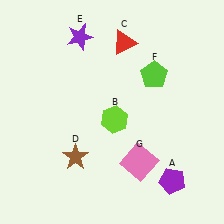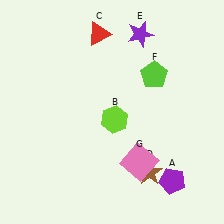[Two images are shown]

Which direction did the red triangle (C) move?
The red triangle (C) moved left.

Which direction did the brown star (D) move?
The brown star (D) moved right.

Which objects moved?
The objects that moved are: the red triangle (C), the brown star (D), the purple star (E).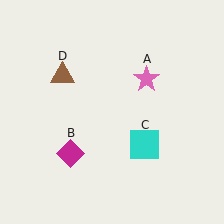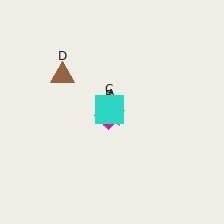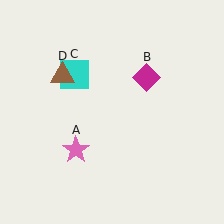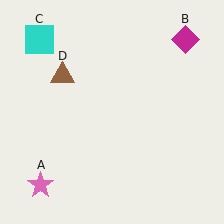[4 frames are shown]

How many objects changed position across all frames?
3 objects changed position: pink star (object A), magenta diamond (object B), cyan square (object C).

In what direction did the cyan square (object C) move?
The cyan square (object C) moved up and to the left.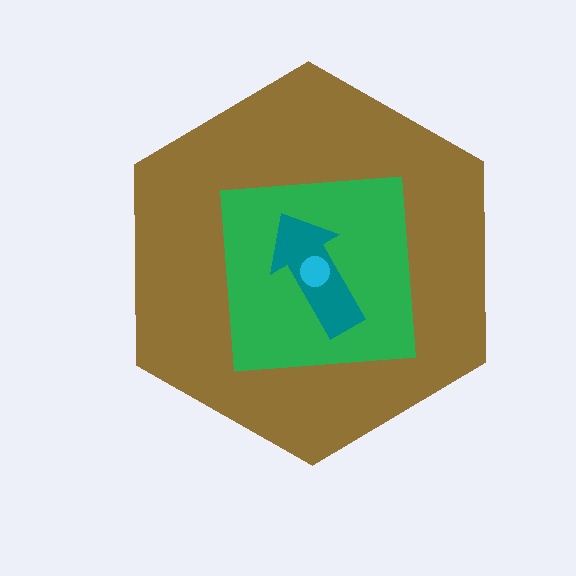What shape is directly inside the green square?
The teal arrow.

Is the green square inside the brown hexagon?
Yes.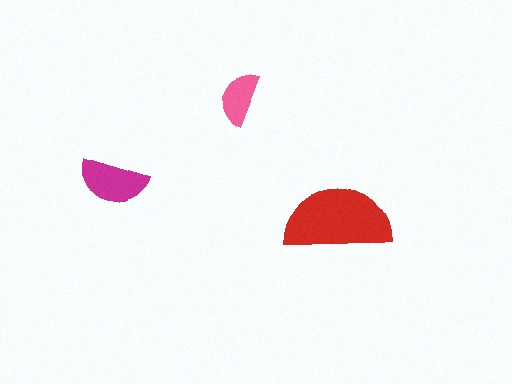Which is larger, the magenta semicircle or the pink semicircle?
The magenta one.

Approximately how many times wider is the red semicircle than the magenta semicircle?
About 1.5 times wider.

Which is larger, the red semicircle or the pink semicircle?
The red one.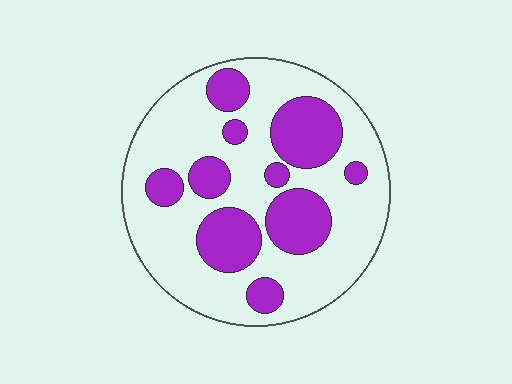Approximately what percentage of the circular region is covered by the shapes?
Approximately 30%.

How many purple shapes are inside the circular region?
10.